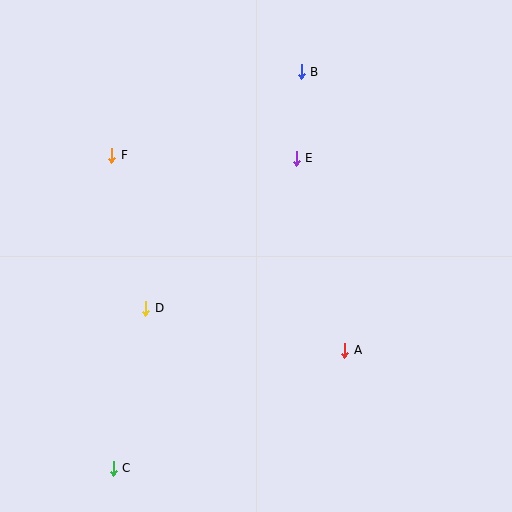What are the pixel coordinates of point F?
Point F is at (112, 155).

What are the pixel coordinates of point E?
Point E is at (296, 158).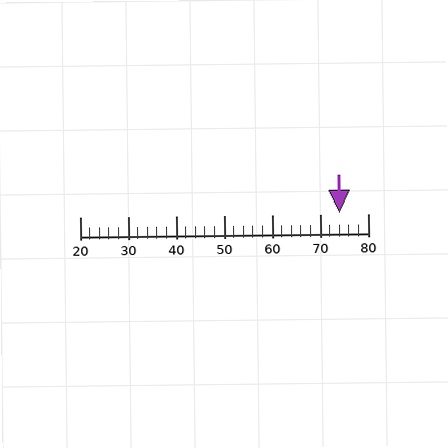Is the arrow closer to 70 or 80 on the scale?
The arrow is closer to 70.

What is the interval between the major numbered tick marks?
The major tick marks are spaced 10 units apart.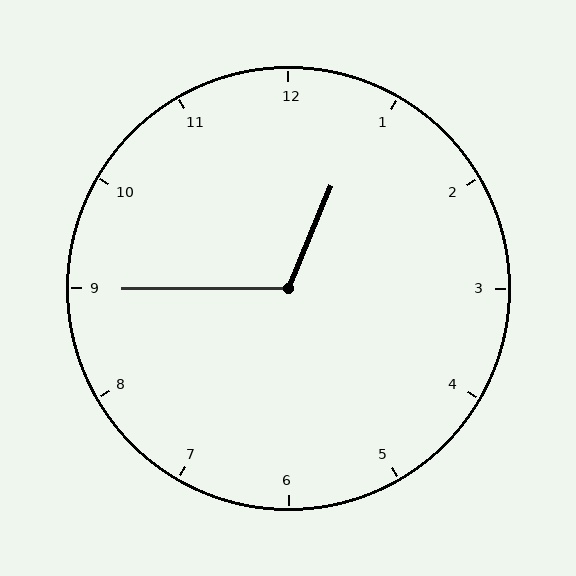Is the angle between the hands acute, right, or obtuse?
It is obtuse.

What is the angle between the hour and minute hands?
Approximately 112 degrees.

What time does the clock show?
12:45.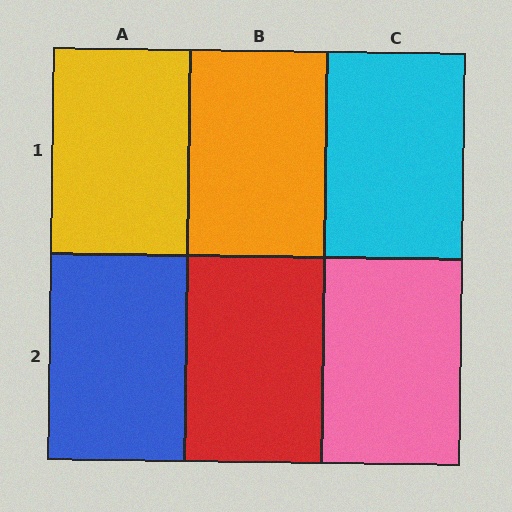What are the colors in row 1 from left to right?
Yellow, orange, cyan.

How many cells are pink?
1 cell is pink.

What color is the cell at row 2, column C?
Pink.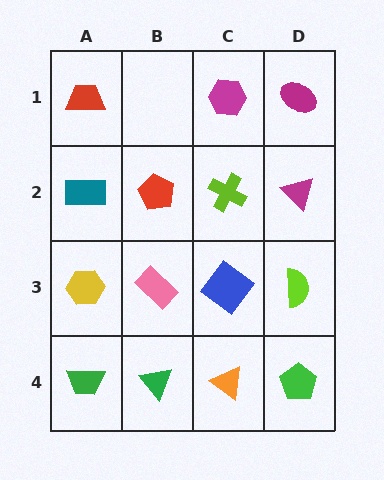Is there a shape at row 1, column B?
No, that cell is empty.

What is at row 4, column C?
An orange triangle.